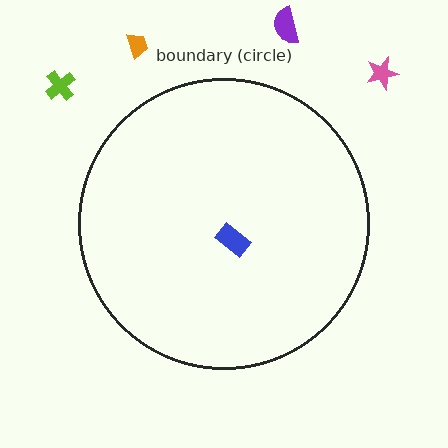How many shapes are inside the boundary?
1 inside, 4 outside.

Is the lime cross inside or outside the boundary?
Outside.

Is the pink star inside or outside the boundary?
Outside.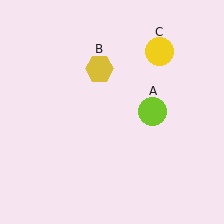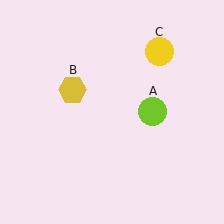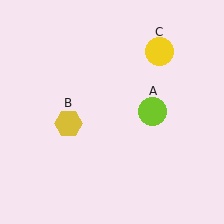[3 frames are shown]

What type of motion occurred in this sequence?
The yellow hexagon (object B) rotated counterclockwise around the center of the scene.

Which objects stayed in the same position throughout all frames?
Lime circle (object A) and yellow circle (object C) remained stationary.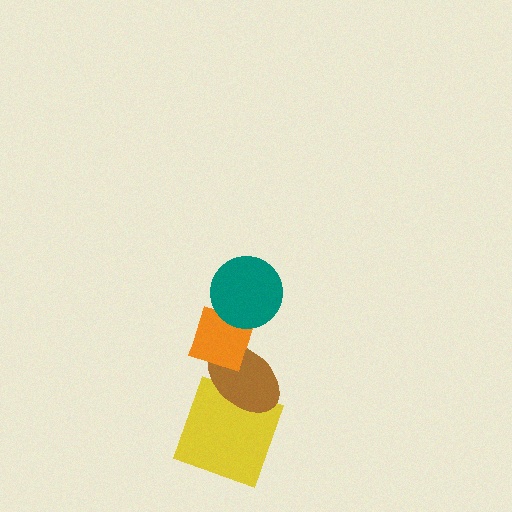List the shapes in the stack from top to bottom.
From top to bottom: the teal circle, the orange diamond, the brown ellipse, the yellow square.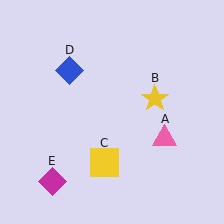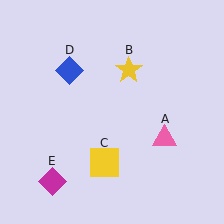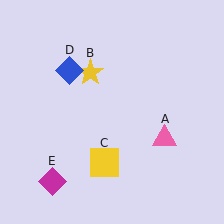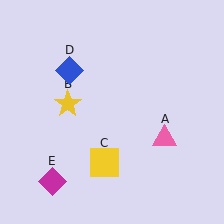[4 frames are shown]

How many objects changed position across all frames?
1 object changed position: yellow star (object B).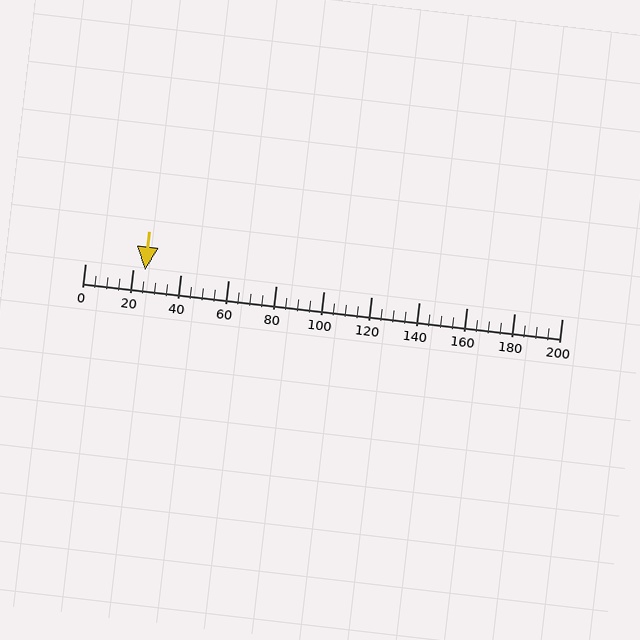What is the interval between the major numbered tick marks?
The major tick marks are spaced 20 units apart.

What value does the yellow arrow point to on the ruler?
The yellow arrow points to approximately 25.